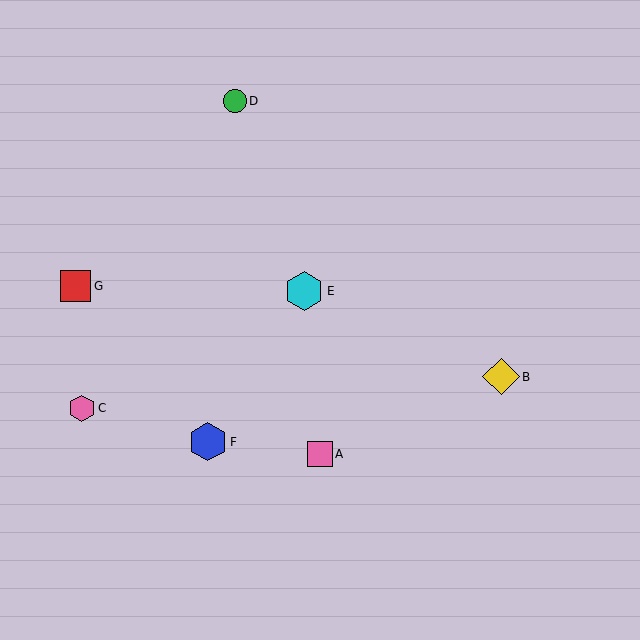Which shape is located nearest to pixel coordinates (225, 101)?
The green circle (labeled D) at (235, 101) is nearest to that location.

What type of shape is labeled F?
Shape F is a blue hexagon.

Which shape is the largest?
The cyan hexagon (labeled E) is the largest.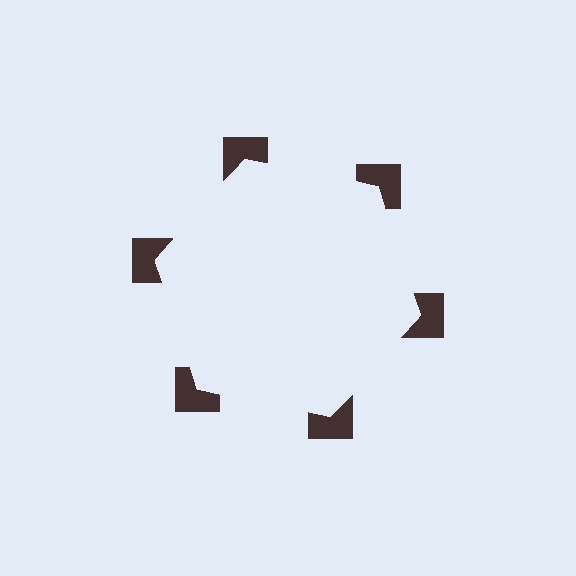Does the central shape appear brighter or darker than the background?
It typically appears slightly brighter than the background, even though no actual brightness change is drawn.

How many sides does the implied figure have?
6 sides.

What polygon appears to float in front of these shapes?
An illusory hexagon — its edges are inferred from the aligned wedge cuts in the notched squares, not physically drawn.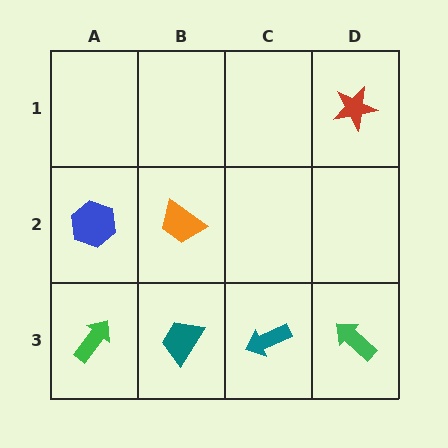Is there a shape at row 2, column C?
No, that cell is empty.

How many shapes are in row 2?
2 shapes.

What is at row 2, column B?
An orange trapezoid.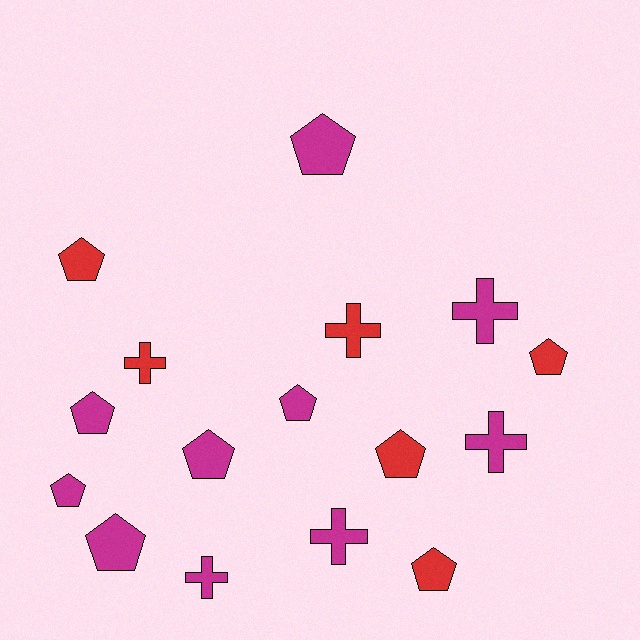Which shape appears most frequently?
Pentagon, with 10 objects.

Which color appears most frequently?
Magenta, with 10 objects.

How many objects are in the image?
There are 16 objects.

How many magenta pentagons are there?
There are 6 magenta pentagons.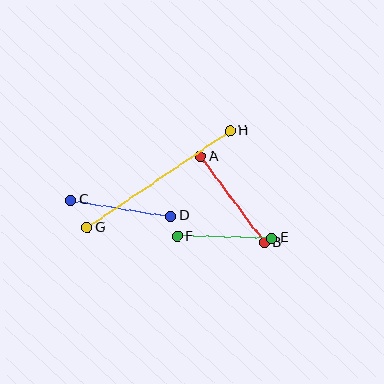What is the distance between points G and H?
The distance is approximately 173 pixels.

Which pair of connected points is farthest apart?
Points G and H are farthest apart.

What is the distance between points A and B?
The distance is approximately 107 pixels.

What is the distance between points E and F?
The distance is approximately 95 pixels.